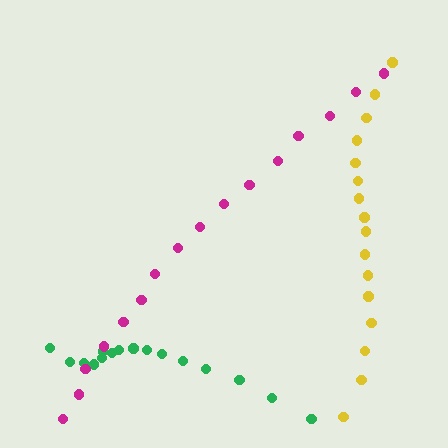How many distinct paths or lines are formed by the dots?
There are 3 distinct paths.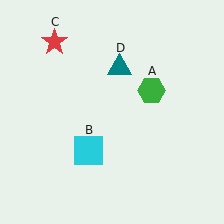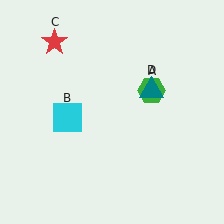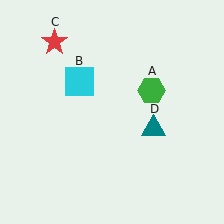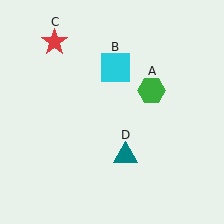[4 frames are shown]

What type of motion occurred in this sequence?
The cyan square (object B), teal triangle (object D) rotated clockwise around the center of the scene.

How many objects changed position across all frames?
2 objects changed position: cyan square (object B), teal triangle (object D).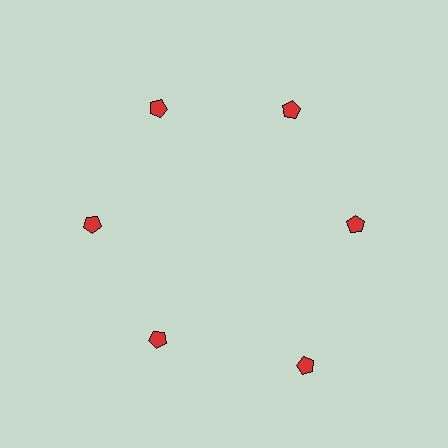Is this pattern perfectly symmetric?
No. The 6 red pentagons are arranged in a ring, but one element near the 5 o'clock position is pushed outward from the center, breaking the 6-fold rotational symmetry.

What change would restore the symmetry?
The symmetry would be restored by moving it inward, back onto the ring so that all 6 pentagons sit at equal angles and equal distance from the center.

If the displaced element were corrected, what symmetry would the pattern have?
It would have 6-fold rotational symmetry — the pattern would map onto itself every 60 degrees.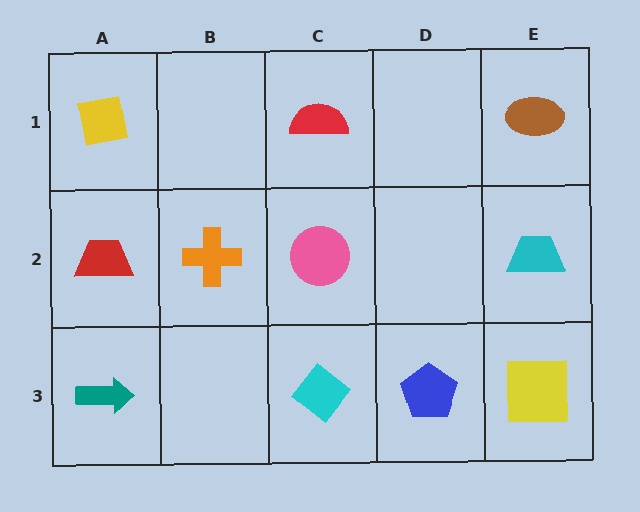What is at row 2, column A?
A red trapezoid.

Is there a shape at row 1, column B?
No, that cell is empty.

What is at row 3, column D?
A blue pentagon.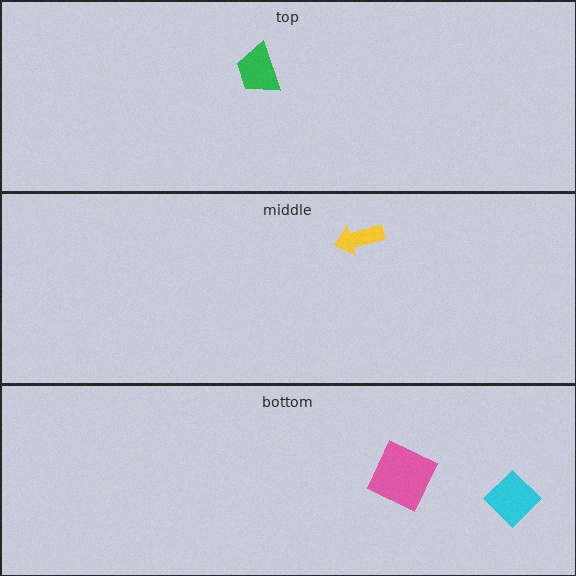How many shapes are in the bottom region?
2.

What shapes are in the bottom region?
The pink square, the cyan diamond.